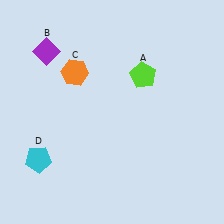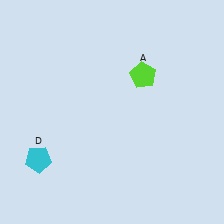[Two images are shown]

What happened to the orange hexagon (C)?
The orange hexagon (C) was removed in Image 2. It was in the top-left area of Image 1.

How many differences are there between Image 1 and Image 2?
There are 2 differences between the two images.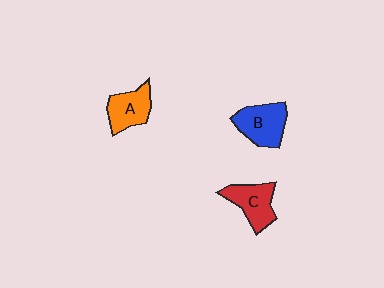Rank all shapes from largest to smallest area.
From largest to smallest: B (blue), C (red), A (orange).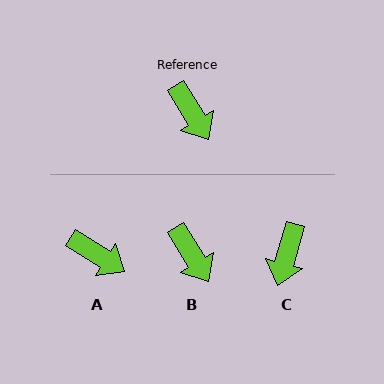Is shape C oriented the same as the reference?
No, it is off by about 48 degrees.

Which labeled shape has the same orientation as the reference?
B.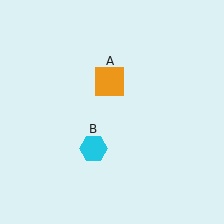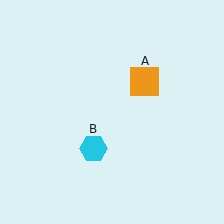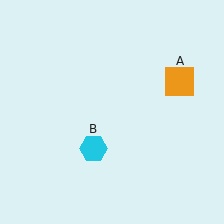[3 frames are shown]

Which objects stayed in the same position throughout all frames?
Cyan hexagon (object B) remained stationary.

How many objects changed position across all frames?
1 object changed position: orange square (object A).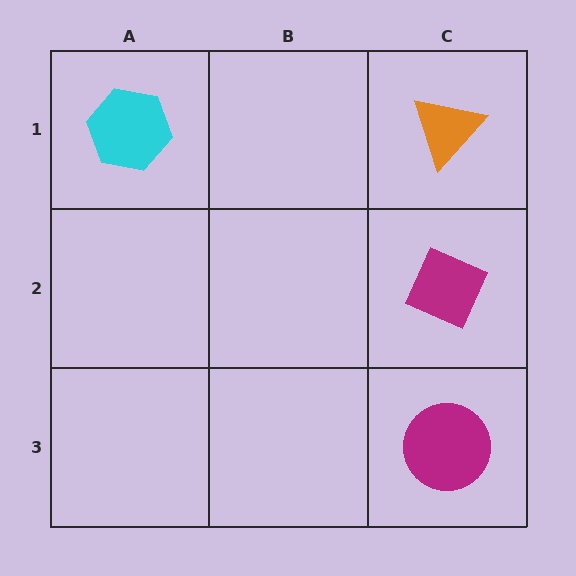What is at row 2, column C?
A magenta diamond.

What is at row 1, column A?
A cyan hexagon.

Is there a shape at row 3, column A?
No, that cell is empty.